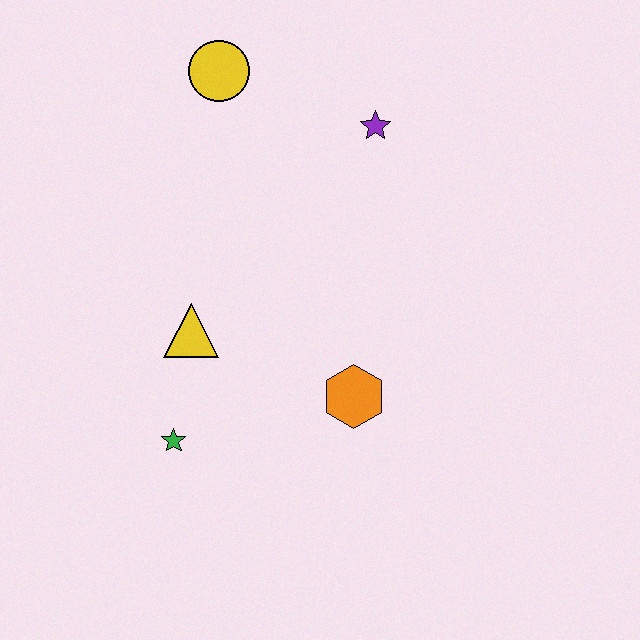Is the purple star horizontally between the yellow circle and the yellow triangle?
No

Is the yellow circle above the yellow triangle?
Yes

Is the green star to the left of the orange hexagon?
Yes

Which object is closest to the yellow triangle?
The green star is closest to the yellow triangle.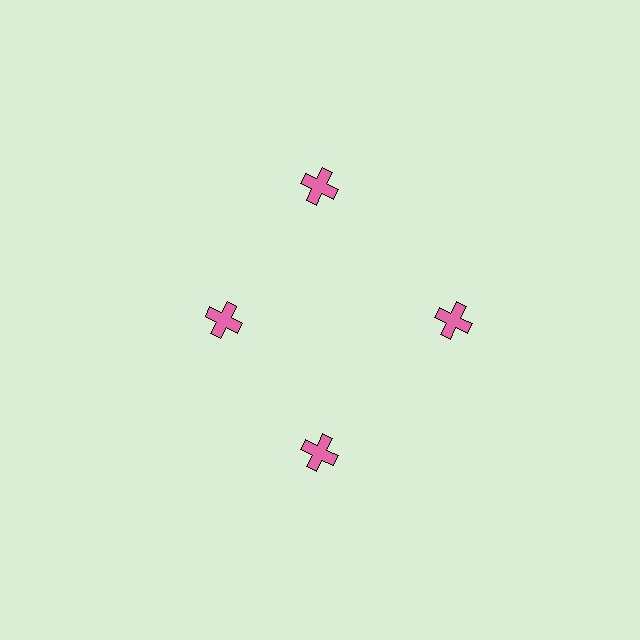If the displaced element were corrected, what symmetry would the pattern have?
It would have 4-fold rotational symmetry — the pattern would map onto itself every 90 degrees.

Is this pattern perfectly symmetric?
No. The 4 pink crosses are arranged in a ring, but one element near the 9 o'clock position is pulled inward toward the center, breaking the 4-fold rotational symmetry.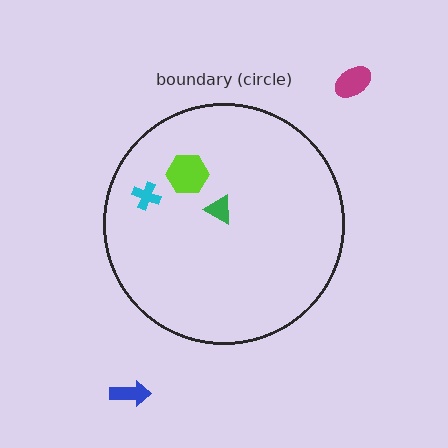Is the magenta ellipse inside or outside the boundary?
Outside.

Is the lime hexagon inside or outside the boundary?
Inside.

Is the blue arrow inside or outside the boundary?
Outside.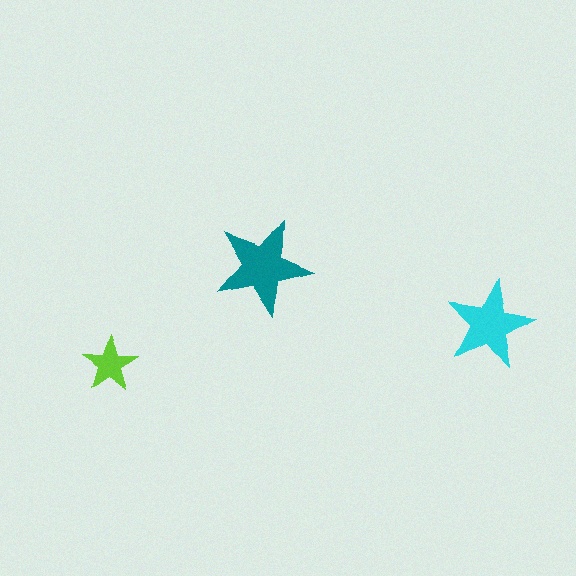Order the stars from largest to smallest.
the teal one, the cyan one, the lime one.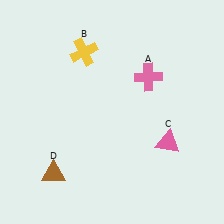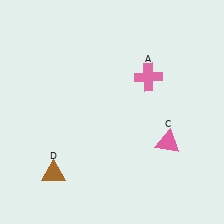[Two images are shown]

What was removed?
The yellow cross (B) was removed in Image 2.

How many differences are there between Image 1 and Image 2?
There is 1 difference between the two images.